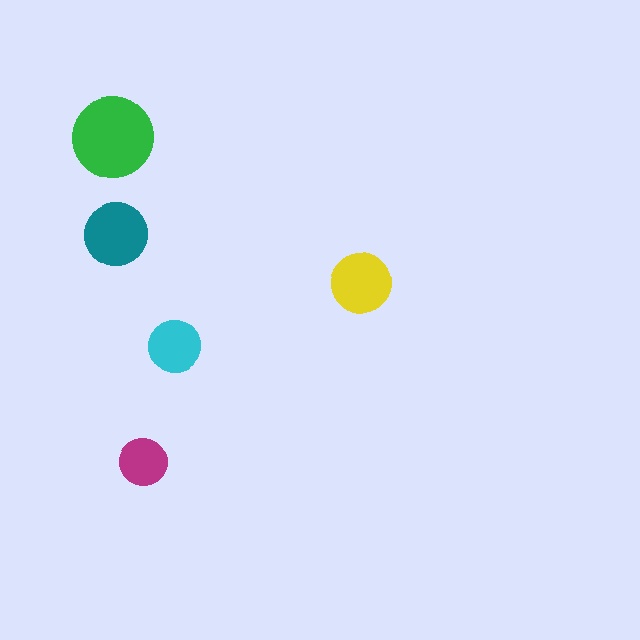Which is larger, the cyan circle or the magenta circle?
The cyan one.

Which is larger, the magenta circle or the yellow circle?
The yellow one.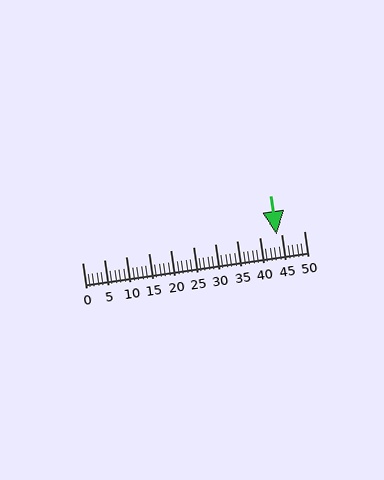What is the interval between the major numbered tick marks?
The major tick marks are spaced 5 units apart.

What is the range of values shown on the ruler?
The ruler shows values from 0 to 50.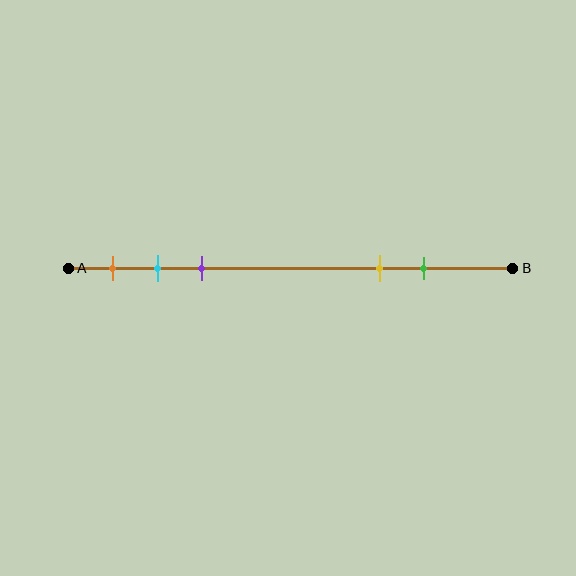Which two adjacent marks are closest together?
The cyan and purple marks are the closest adjacent pair.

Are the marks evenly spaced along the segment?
No, the marks are not evenly spaced.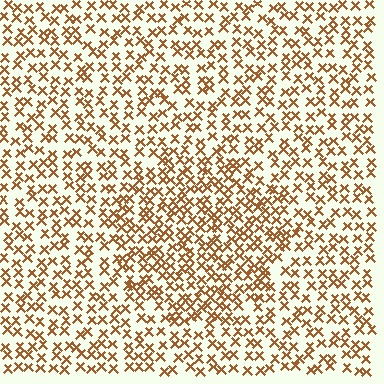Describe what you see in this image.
The image contains small brown elements arranged at two different densities. A circle-shaped region is visible where the elements are more densely packed than the surrounding area.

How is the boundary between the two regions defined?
The boundary is defined by a change in element density (approximately 1.5x ratio). All elements are the same color, size, and shape.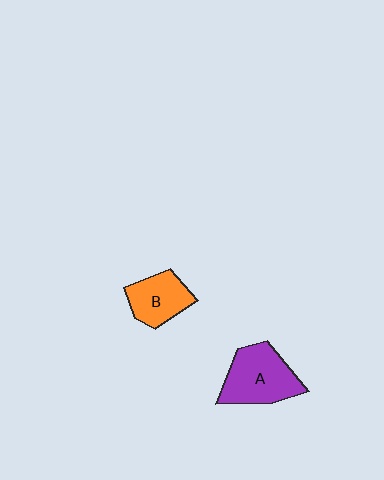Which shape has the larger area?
Shape A (purple).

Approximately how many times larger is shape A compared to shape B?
Approximately 1.4 times.